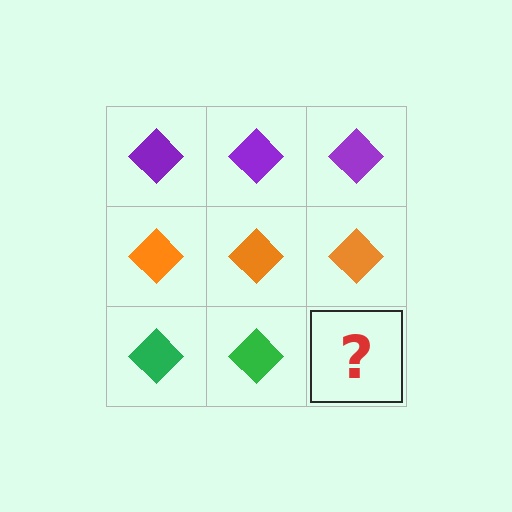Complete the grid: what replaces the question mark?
The question mark should be replaced with a green diamond.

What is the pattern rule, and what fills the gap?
The rule is that each row has a consistent color. The gap should be filled with a green diamond.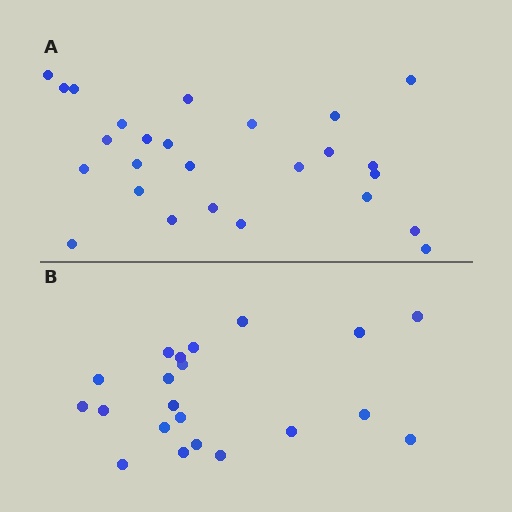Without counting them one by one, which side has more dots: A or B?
Region A (the top region) has more dots.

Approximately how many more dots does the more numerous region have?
Region A has about 5 more dots than region B.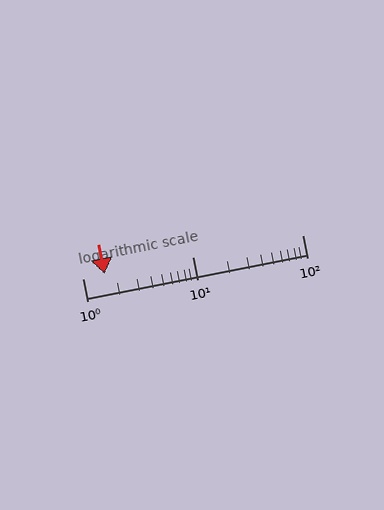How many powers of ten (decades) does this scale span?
The scale spans 2 decades, from 1 to 100.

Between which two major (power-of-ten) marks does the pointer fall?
The pointer is between 1 and 10.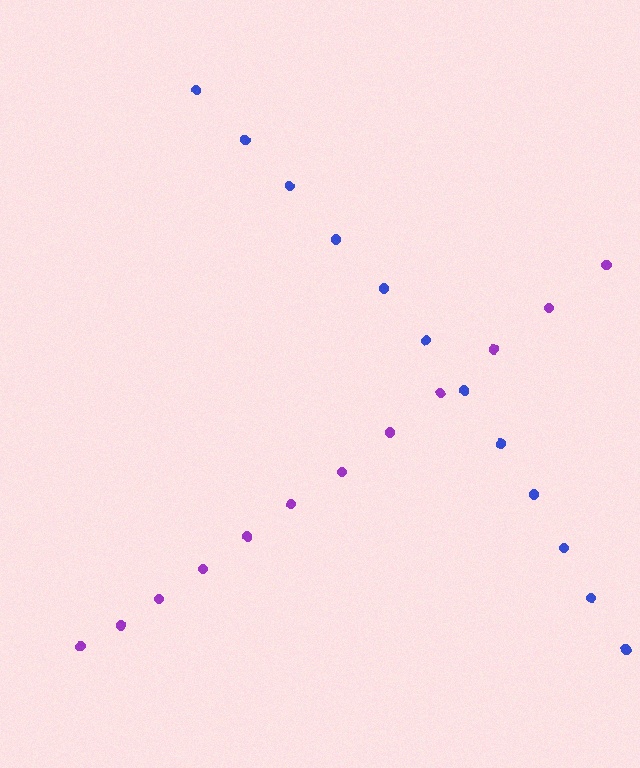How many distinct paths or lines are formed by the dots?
There are 2 distinct paths.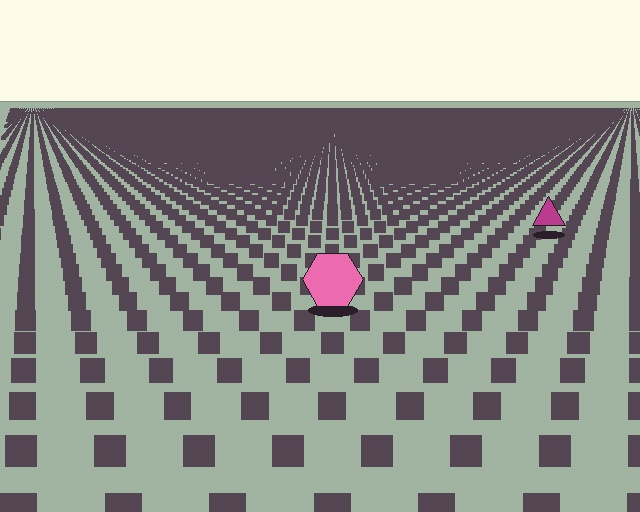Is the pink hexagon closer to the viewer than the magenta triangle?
Yes. The pink hexagon is closer — you can tell from the texture gradient: the ground texture is coarser near it.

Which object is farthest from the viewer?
The magenta triangle is farthest from the viewer. It appears smaller and the ground texture around it is denser.